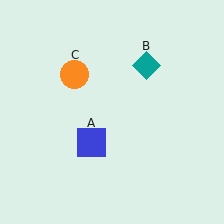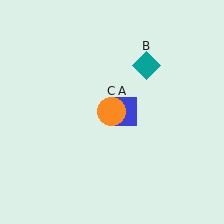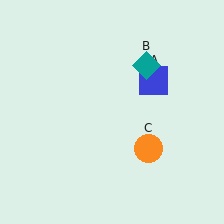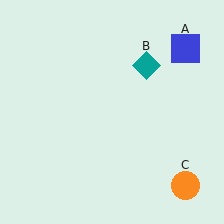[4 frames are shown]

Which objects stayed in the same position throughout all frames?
Teal diamond (object B) remained stationary.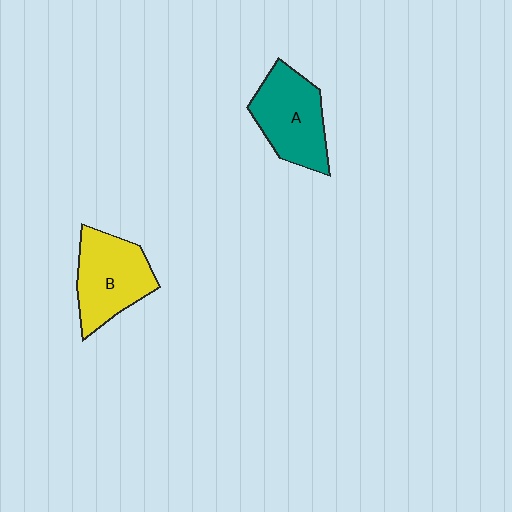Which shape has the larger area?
Shape A (teal).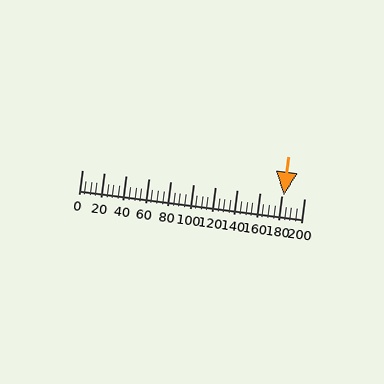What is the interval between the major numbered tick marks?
The major tick marks are spaced 20 units apart.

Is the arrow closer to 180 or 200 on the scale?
The arrow is closer to 180.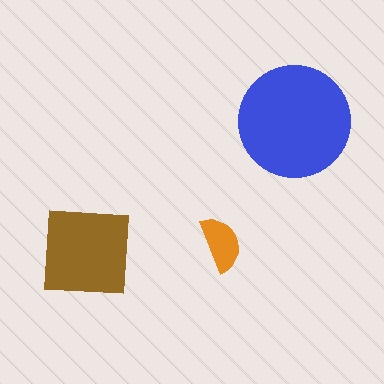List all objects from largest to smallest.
The blue circle, the brown square, the orange semicircle.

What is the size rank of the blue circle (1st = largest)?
1st.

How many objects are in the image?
There are 3 objects in the image.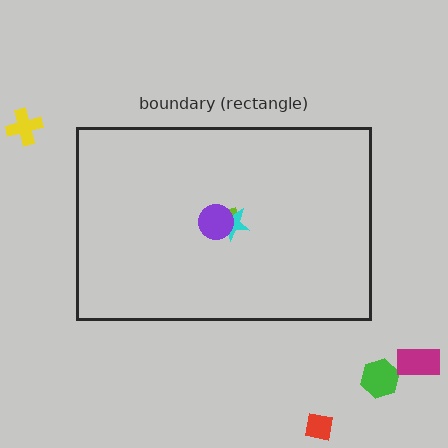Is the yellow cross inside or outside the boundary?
Outside.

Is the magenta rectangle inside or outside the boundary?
Outside.